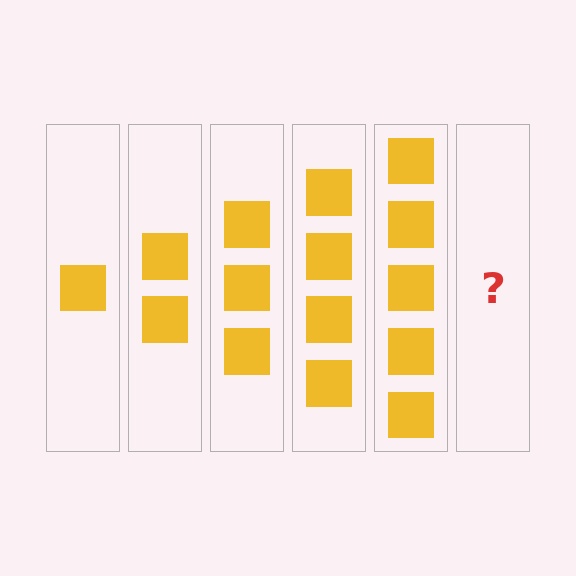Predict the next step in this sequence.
The next step is 6 squares.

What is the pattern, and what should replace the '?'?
The pattern is that each step adds one more square. The '?' should be 6 squares.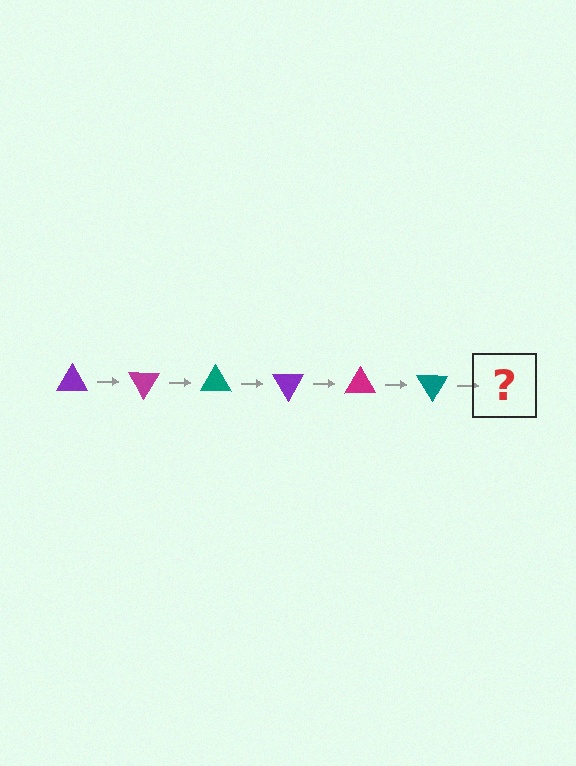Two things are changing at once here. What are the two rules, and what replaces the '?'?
The two rules are that it rotates 60 degrees each step and the color cycles through purple, magenta, and teal. The '?' should be a purple triangle, rotated 360 degrees from the start.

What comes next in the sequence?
The next element should be a purple triangle, rotated 360 degrees from the start.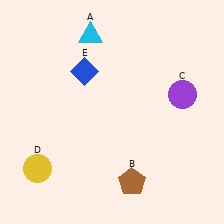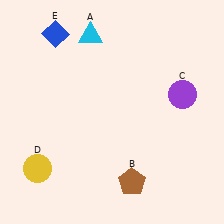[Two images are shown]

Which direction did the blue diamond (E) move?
The blue diamond (E) moved up.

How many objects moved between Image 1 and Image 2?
1 object moved between the two images.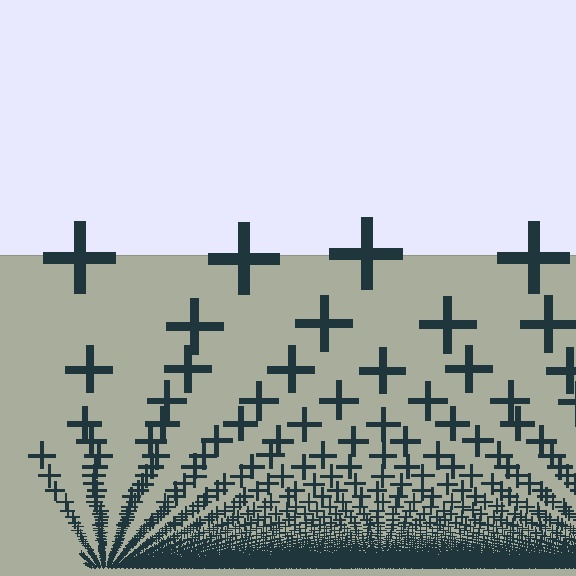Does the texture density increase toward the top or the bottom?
Density increases toward the bottom.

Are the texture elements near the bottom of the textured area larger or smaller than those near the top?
Smaller. The gradient is inverted — elements near the bottom are smaller and denser.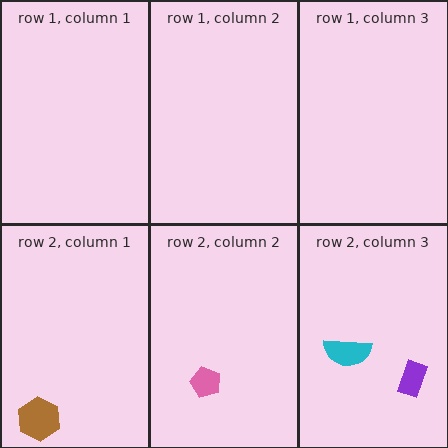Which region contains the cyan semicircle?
The row 2, column 3 region.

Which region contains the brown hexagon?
The row 2, column 1 region.